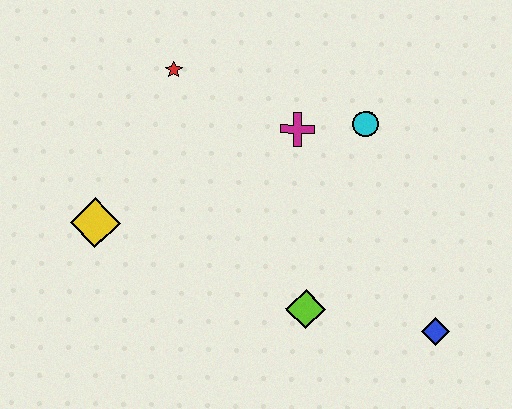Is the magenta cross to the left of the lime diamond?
Yes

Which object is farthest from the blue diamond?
The red star is farthest from the blue diamond.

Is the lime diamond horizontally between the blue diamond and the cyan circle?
No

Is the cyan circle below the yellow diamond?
No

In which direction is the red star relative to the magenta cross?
The red star is to the left of the magenta cross.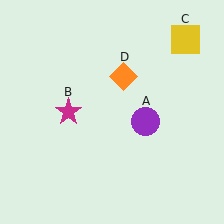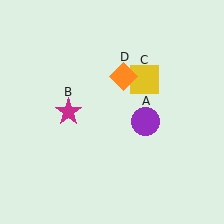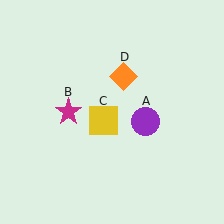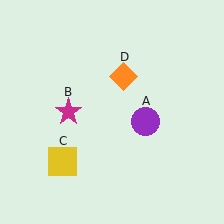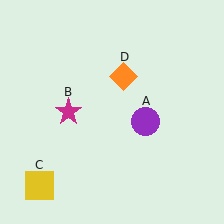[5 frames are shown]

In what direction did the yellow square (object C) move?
The yellow square (object C) moved down and to the left.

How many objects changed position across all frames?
1 object changed position: yellow square (object C).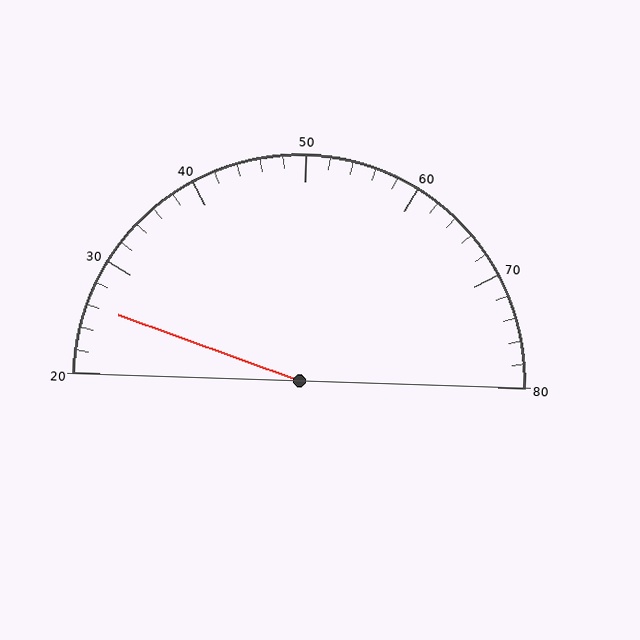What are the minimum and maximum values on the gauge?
The gauge ranges from 20 to 80.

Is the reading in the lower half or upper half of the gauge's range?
The reading is in the lower half of the range (20 to 80).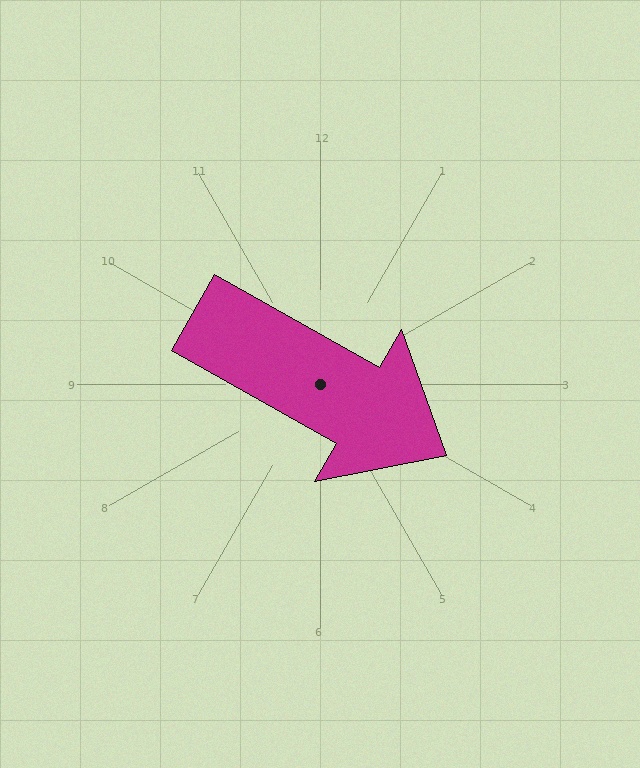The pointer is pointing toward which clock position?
Roughly 4 o'clock.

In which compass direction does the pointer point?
Southeast.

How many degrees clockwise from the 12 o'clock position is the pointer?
Approximately 120 degrees.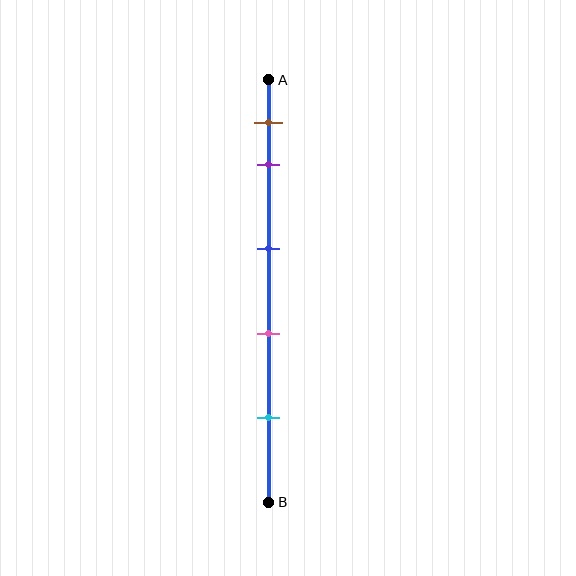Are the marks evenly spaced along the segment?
No, the marks are not evenly spaced.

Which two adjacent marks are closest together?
The brown and purple marks are the closest adjacent pair.